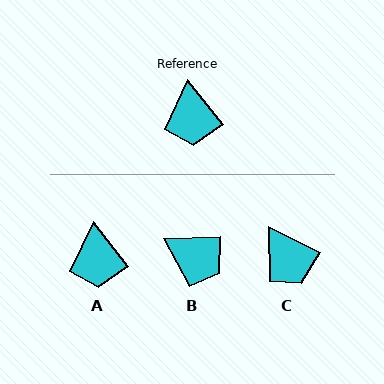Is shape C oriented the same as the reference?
No, it is off by about 26 degrees.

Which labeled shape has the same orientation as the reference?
A.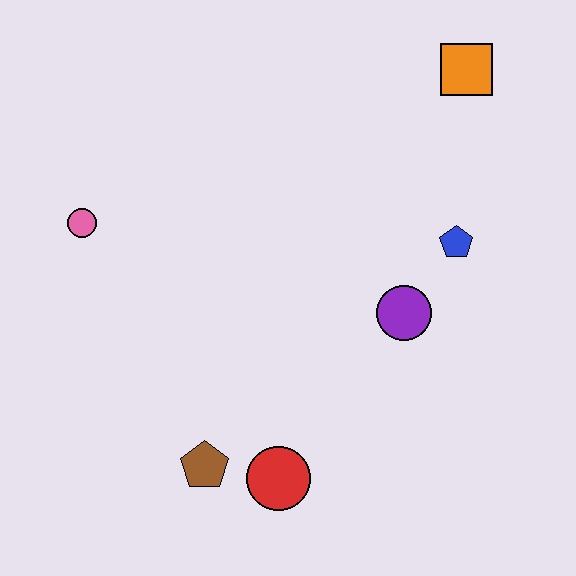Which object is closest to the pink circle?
The brown pentagon is closest to the pink circle.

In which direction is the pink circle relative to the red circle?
The pink circle is above the red circle.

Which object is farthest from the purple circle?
The pink circle is farthest from the purple circle.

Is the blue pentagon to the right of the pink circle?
Yes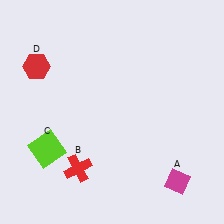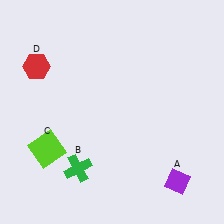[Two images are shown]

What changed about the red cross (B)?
In Image 1, B is red. In Image 2, it changed to green.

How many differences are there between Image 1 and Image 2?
There are 2 differences between the two images.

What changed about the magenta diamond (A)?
In Image 1, A is magenta. In Image 2, it changed to purple.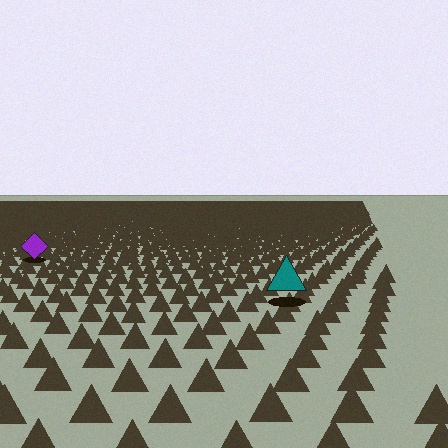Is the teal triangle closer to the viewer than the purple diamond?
Yes. The teal triangle is closer — you can tell from the texture gradient: the ground texture is coarser near it.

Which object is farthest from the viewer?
The purple diamond is farthest from the viewer. It appears smaller and the ground texture around it is denser.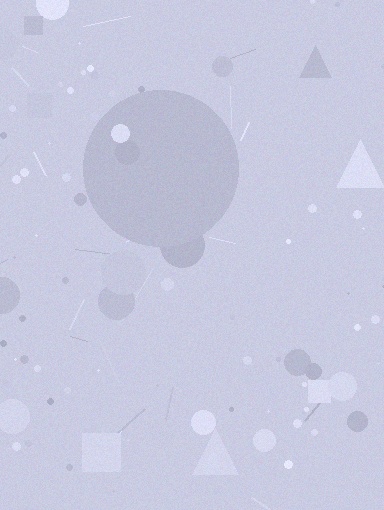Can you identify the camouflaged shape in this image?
The camouflaged shape is a circle.